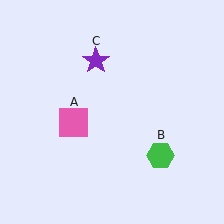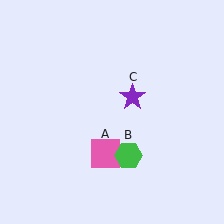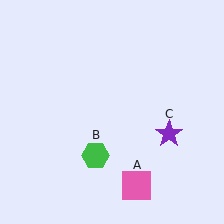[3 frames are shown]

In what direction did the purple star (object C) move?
The purple star (object C) moved down and to the right.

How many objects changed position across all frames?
3 objects changed position: pink square (object A), green hexagon (object B), purple star (object C).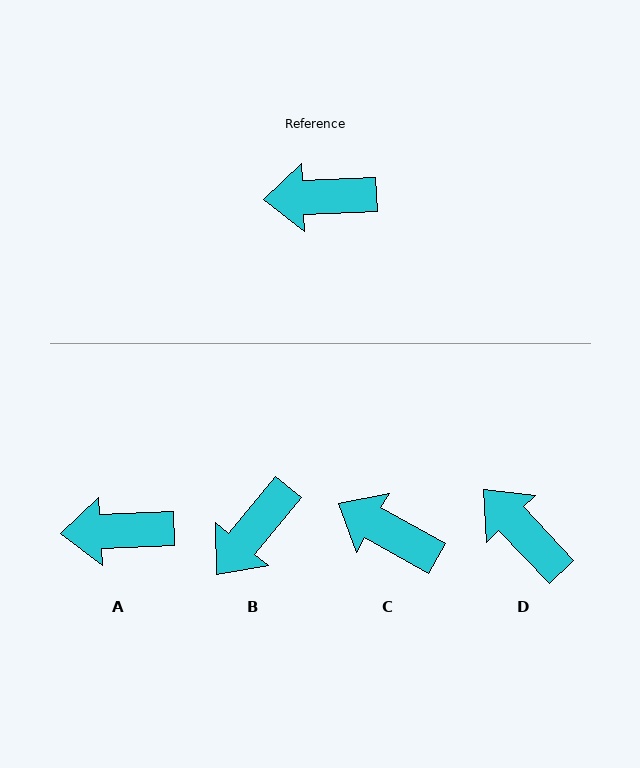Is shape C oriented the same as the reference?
No, it is off by about 32 degrees.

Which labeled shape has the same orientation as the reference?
A.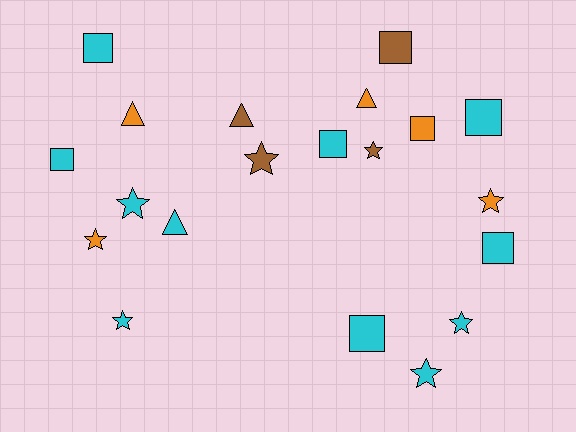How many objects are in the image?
There are 20 objects.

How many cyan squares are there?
There are 6 cyan squares.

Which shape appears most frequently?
Square, with 8 objects.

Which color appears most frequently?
Cyan, with 11 objects.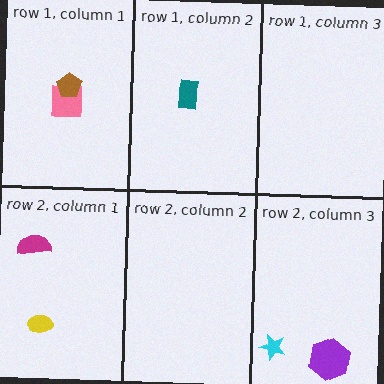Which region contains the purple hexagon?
The row 2, column 3 region.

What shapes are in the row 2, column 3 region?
The purple hexagon, the cyan star.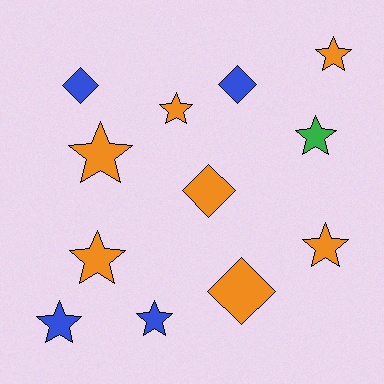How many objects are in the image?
There are 12 objects.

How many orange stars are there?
There are 5 orange stars.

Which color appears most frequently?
Orange, with 7 objects.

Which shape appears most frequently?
Star, with 8 objects.